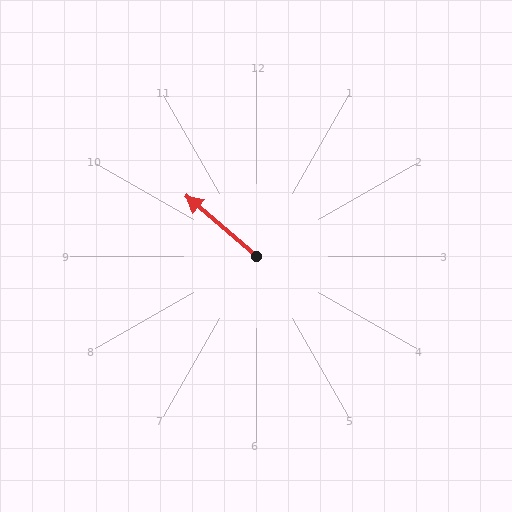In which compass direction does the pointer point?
Northwest.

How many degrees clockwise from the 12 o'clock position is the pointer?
Approximately 311 degrees.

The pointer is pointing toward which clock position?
Roughly 10 o'clock.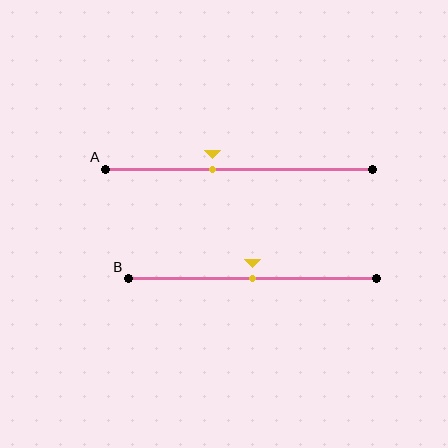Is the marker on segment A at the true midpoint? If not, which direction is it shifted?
No, the marker on segment A is shifted to the left by about 10% of the segment length.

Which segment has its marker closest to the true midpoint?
Segment B has its marker closest to the true midpoint.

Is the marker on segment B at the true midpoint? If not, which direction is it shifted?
Yes, the marker on segment B is at the true midpoint.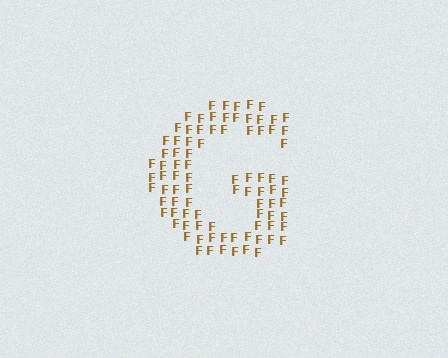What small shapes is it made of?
It is made of small letter F's.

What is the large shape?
The large shape is the letter G.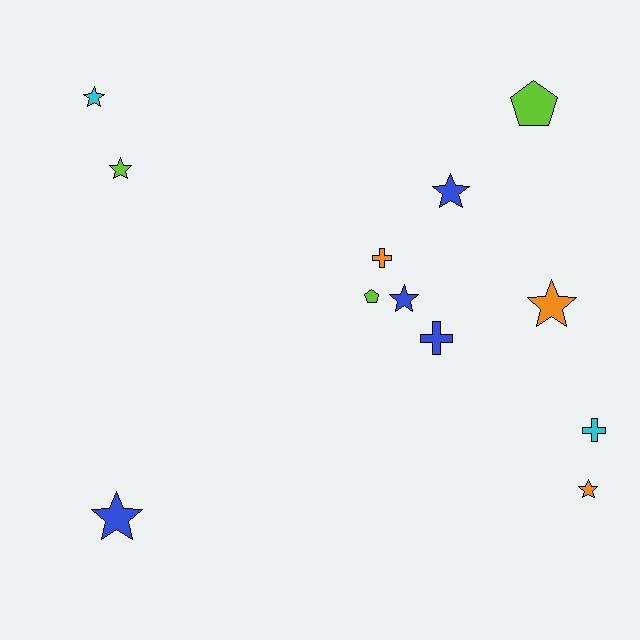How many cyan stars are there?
There is 1 cyan star.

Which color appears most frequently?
Blue, with 4 objects.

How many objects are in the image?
There are 12 objects.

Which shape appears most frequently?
Star, with 7 objects.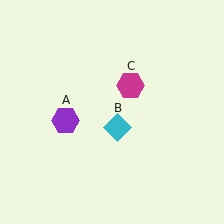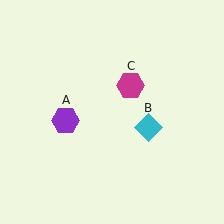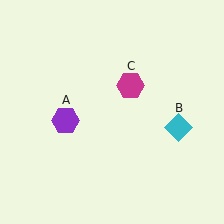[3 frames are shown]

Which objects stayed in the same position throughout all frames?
Purple hexagon (object A) and magenta hexagon (object C) remained stationary.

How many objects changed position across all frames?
1 object changed position: cyan diamond (object B).